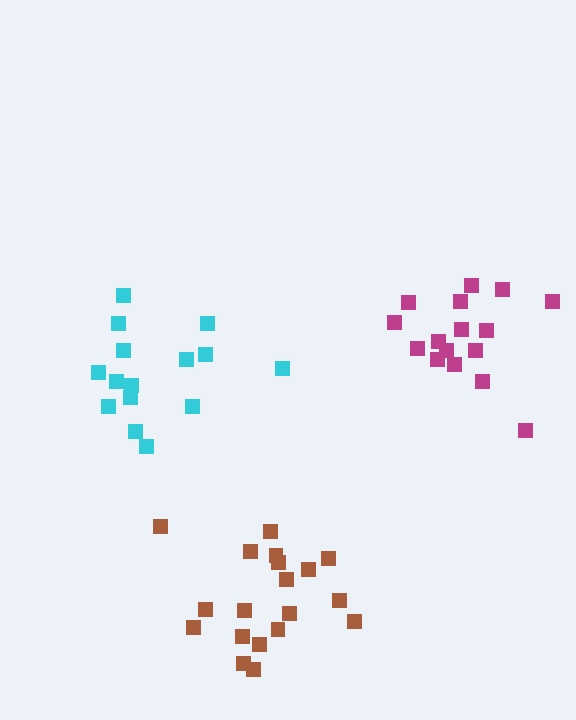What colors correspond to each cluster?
The clusters are colored: magenta, cyan, brown.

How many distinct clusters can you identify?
There are 3 distinct clusters.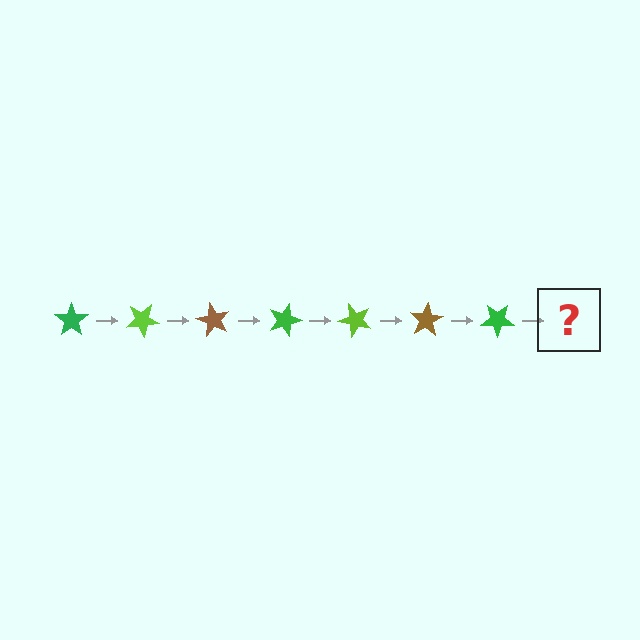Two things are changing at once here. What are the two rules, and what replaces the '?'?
The two rules are that it rotates 30 degrees each step and the color cycles through green, lime, and brown. The '?' should be a lime star, rotated 210 degrees from the start.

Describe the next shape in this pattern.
It should be a lime star, rotated 210 degrees from the start.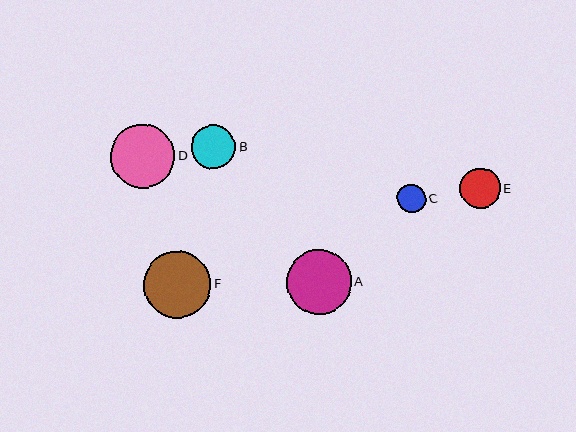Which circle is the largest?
Circle F is the largest with a size of approximately 67 pixels.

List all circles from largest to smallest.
From largest to smallest: F, A, D, B, E, C.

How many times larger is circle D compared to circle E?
Circle D is approximately 1.6 times the size of circle E.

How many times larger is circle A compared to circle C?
Circle A is approximately 2.3 times the size of circle C.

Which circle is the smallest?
Circle C is the smallest with a size of approximately 28 pixels.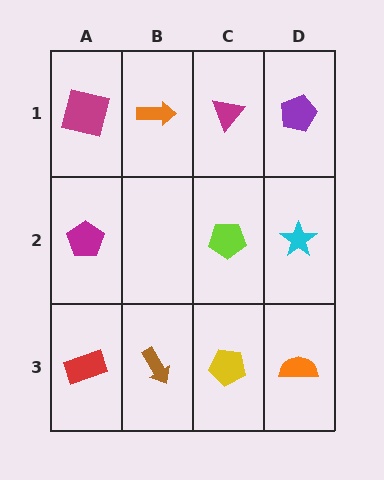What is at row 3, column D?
An orange semicircle.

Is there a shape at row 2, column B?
No, that cell is empty.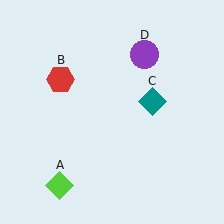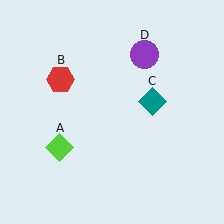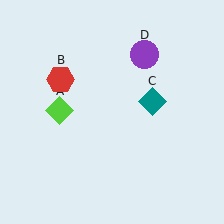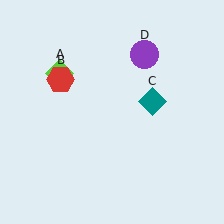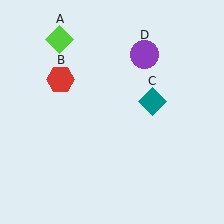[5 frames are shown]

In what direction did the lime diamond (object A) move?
The lime diamond (object A) moved up.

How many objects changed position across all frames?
1 object changed position: lime diamond (object A).